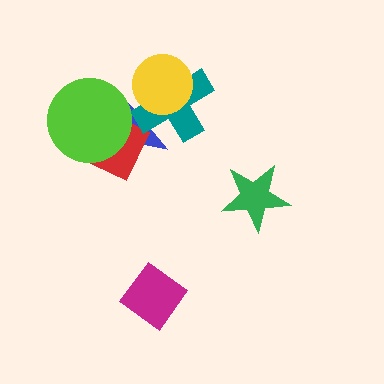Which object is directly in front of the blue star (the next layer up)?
The red square is directly in front of the blue star.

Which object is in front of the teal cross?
The yellow circle is in front of the teal cross.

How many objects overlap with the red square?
2 objects overlap with the red square.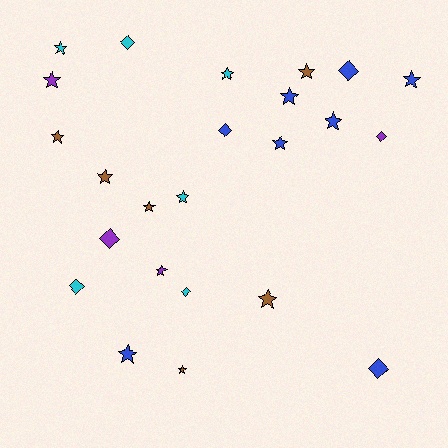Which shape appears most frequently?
Star, with 16 objects.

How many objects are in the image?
There are 24 objects.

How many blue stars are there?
There are 5 blue stars.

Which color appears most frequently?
Blue, with 8 objects.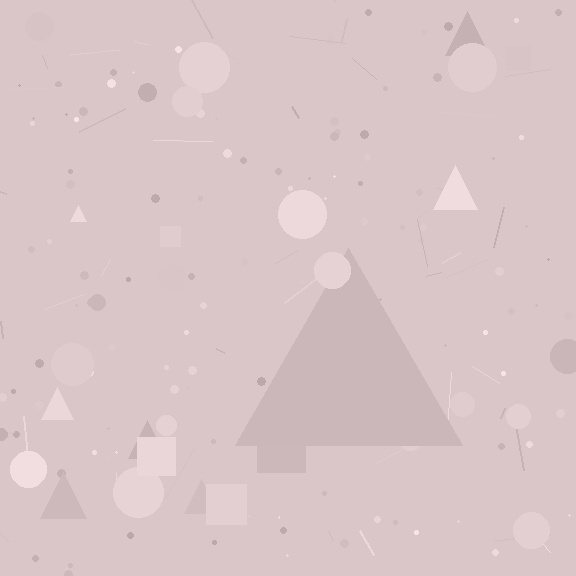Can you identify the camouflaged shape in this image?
The camouflaged shape is a triangle.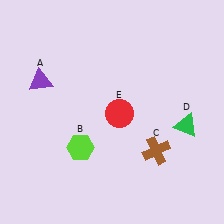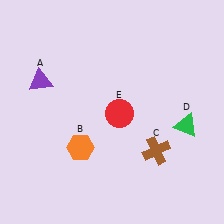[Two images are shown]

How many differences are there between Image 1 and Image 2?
There is 1 difference between the two images.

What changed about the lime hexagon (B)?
In Image 1, B is lime. In Image 2, it changed to orange.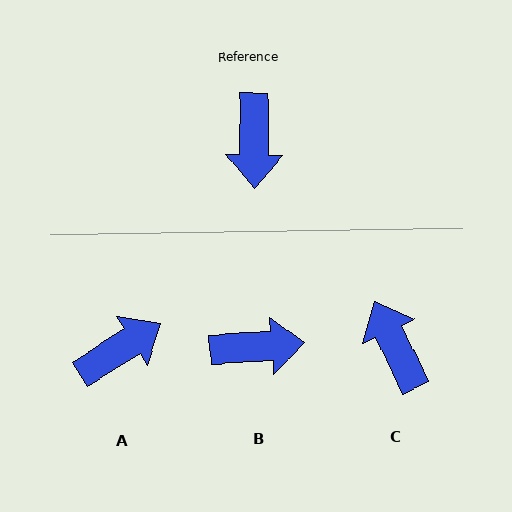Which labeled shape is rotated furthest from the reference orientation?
C, about 155 degrees away.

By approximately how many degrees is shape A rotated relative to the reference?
Approximately 122 degrees counter-clockwise.